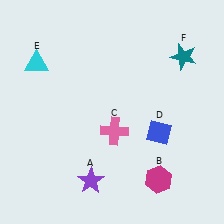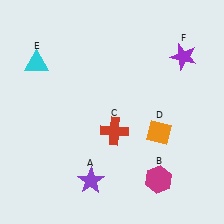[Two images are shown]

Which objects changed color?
C changed from pink to red. D changed from blue to orange. F changed from teal to purple.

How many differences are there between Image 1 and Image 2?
There are 3 differences between the two images.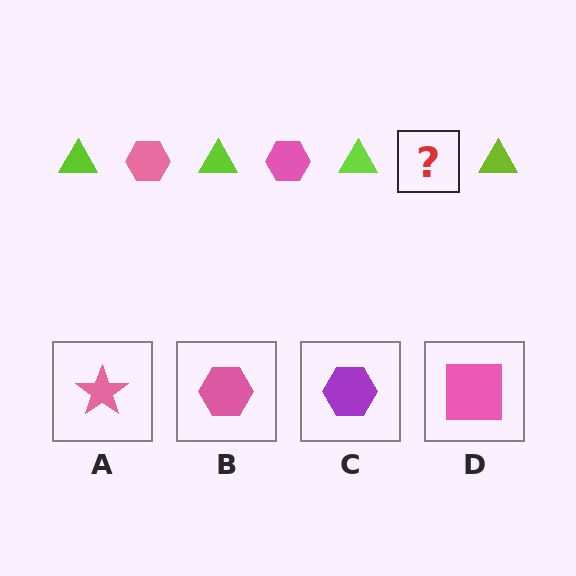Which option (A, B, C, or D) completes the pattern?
B.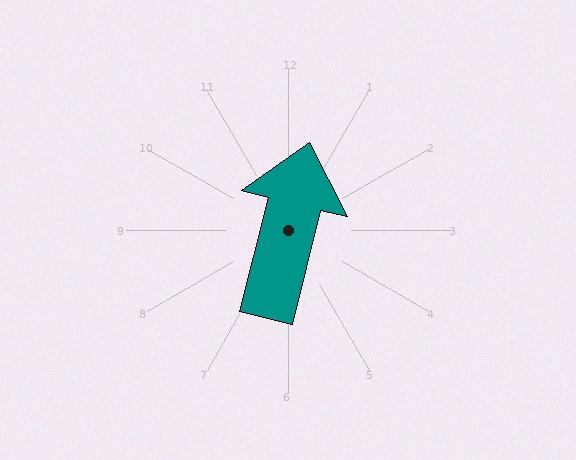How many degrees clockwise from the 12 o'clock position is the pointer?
Approximately 14 degrees.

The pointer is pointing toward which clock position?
Roughly 12 o'clock.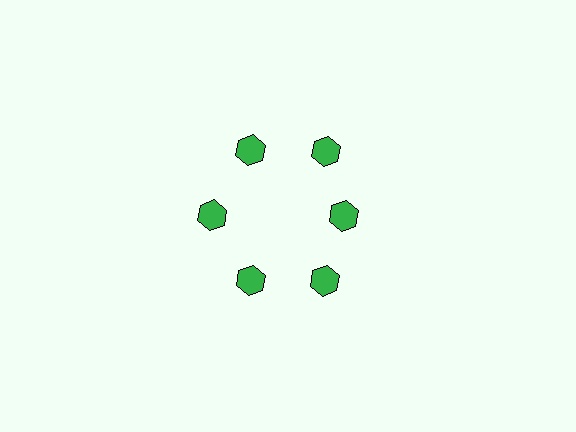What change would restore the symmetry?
The symmetry would be restored by moving it outward, back onto the ring so that all 6 hexagons sit at equal angles and equal distance from the center.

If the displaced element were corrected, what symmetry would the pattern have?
It would have 6-fold rotational symmetry — the pattern would map onto itself every 60 degrees.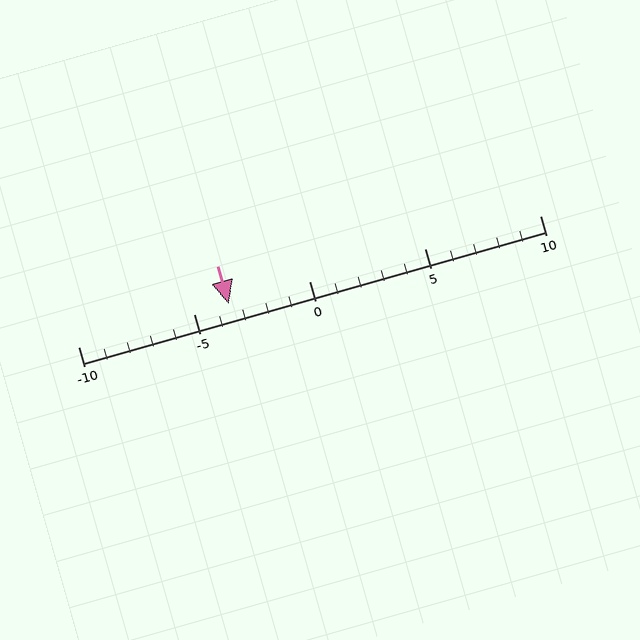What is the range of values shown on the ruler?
The ruler shows values from -10 to 10.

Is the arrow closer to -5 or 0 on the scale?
The arrow is closer to -5.